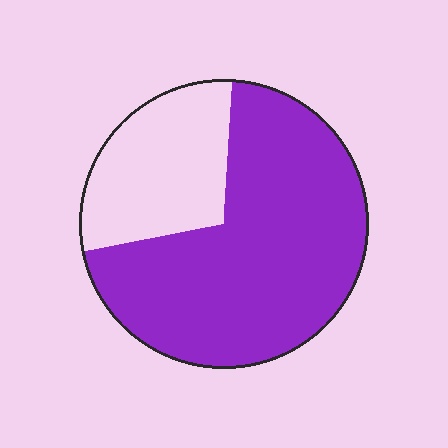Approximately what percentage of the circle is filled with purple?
Approximately 70%.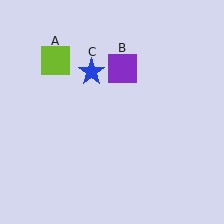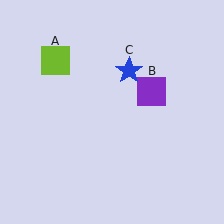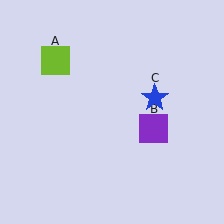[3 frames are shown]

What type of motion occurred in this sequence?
The purple square (object B), blue star (object C) rotated clockwise around the center of the scene.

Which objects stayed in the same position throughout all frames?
Lime square (object A) remained stationary.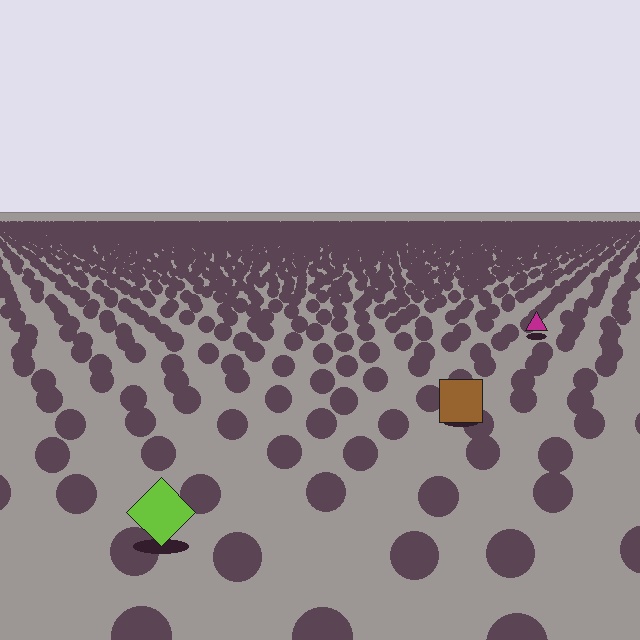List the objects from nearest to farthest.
From nearest to farthest: the lime diamond, the brown square, the magenta triangle.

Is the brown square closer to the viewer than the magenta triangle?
Yes. The brown square is closer — you can tell from the texture gradient: the ground texture is coarser near it.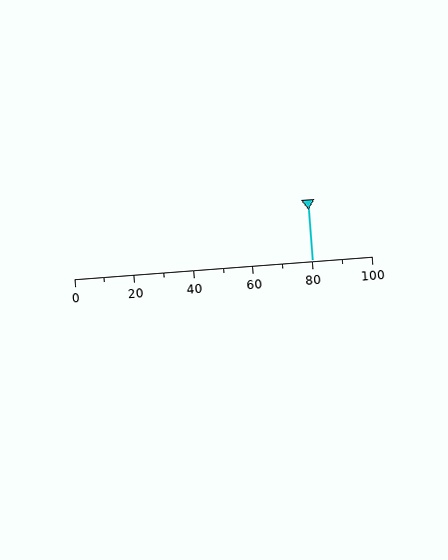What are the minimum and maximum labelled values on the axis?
The axis runs from 0 to 100.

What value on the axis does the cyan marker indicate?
The marker indicates approximately 80.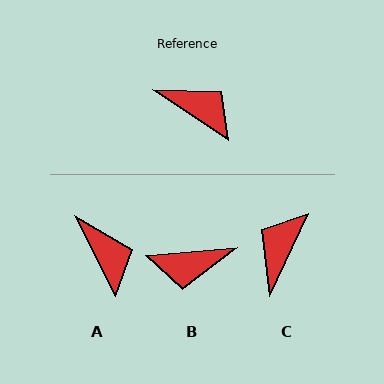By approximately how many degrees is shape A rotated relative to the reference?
Approximately 29 degrees clockwise.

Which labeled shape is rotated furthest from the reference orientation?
B, about 141 degrees away.